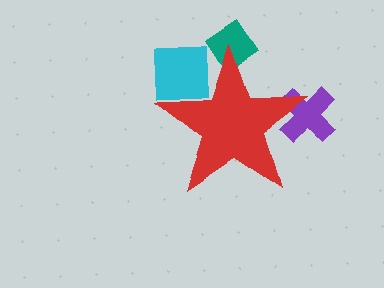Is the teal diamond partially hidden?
Yes, the teal diamond is partially hidden behind the red star.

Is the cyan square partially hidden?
Yes, the cyan square is partially hidden behind the red star.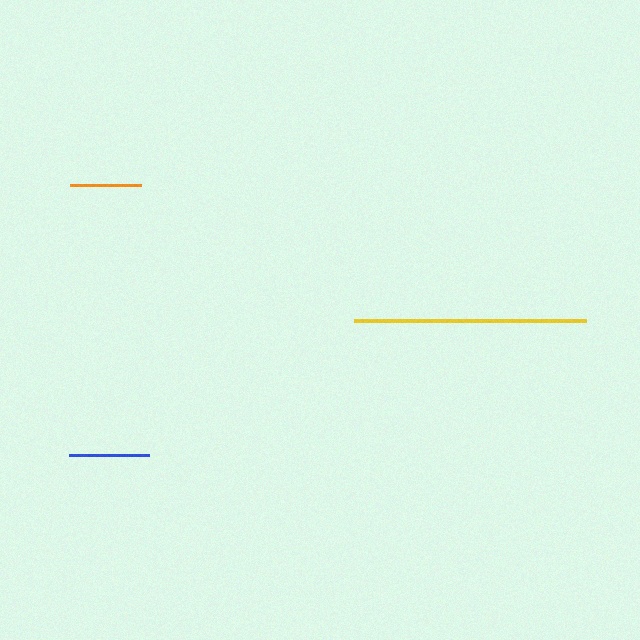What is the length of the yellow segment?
The yellow segment is approximately 231 pixels long.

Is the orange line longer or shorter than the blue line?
The blue line is longer than the orange line.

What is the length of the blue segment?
The blue segment is approximately 80 pixels long.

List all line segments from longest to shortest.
From longest to shortest: yellow, blue, orange.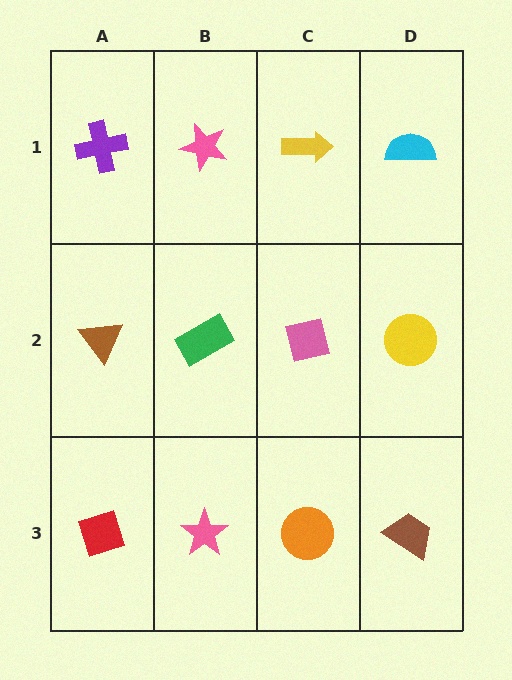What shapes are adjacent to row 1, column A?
A brown triangle (row 2, column A), a pink star (row 1, column B).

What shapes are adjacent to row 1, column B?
A green rectangle (row 2, column B), a purple cross (row 1, column A), a yellow arrow (row 1, column C).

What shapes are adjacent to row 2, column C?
A yellow arrow (row 1, column C), an orange circle (row 3, column C), a green rectangle (row 2, column B), a yellow circle (row 2, column D).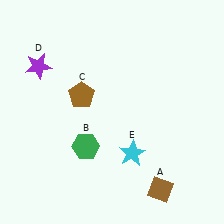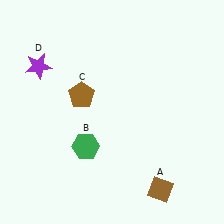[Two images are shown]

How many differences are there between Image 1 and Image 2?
There is 1 difference between the two images.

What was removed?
The cyan star (E) was removed in Image 2.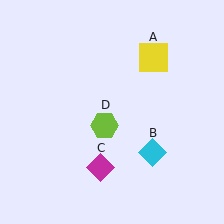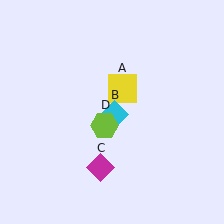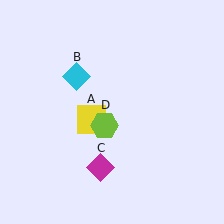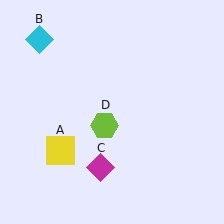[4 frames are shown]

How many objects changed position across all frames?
2 objects changed position: yellow square (object A), cyan diamond (object B).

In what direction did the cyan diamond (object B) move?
The cyan diamond (object B) moved up and to the left.